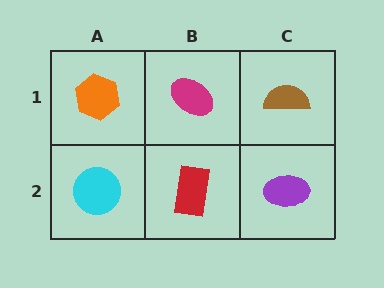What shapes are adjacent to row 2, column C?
A brown semicircle (row 1, column C), a red rectangle (row 2, column B).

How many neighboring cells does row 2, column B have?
3.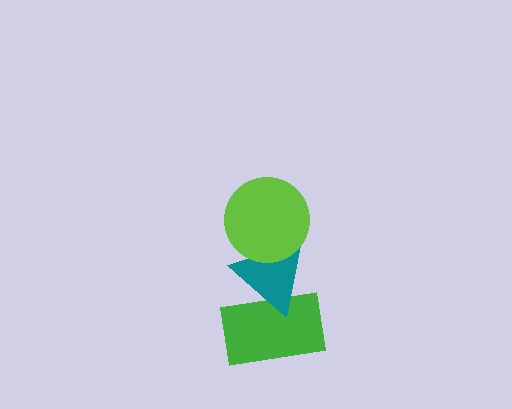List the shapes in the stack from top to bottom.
From top to bottom: the lime circle, the teal triangle, the green rectangle.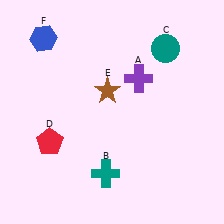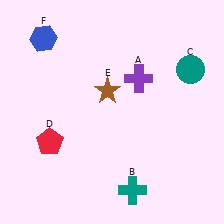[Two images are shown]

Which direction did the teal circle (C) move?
The teal circle (C) moved right.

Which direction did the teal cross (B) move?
The teal cross (B) moved right.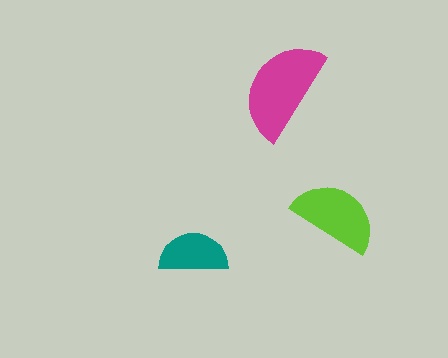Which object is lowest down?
The teal semicircle is bottommost.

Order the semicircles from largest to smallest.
the magenta one, the lime one, the teal one.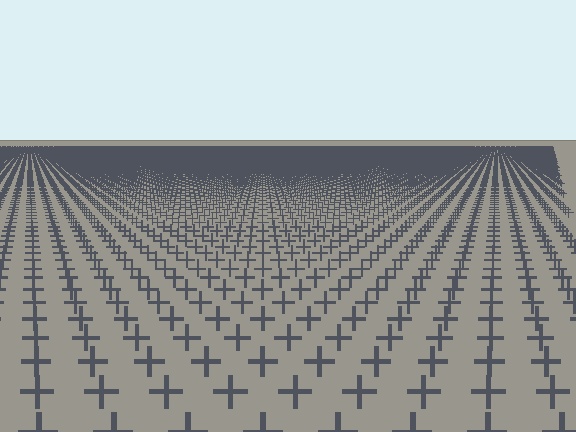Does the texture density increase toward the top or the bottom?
Density increases toward the top.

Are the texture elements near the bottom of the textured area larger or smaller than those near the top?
Larger. Near the bottom, elements are closer to the viewer and appear at a bigger on-screen size.